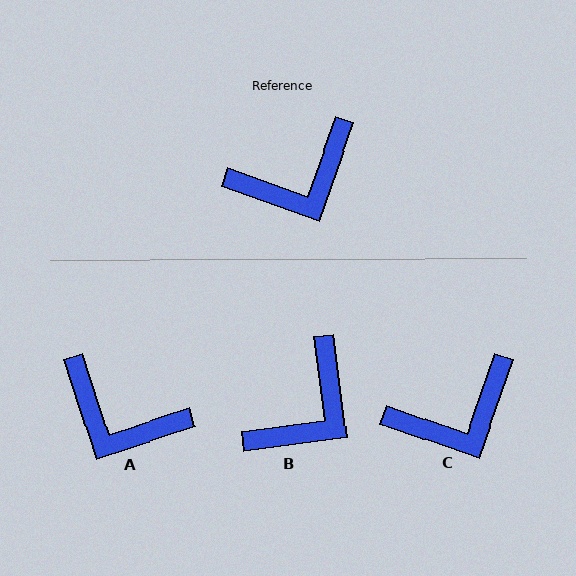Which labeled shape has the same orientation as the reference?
C.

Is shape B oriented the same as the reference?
No, it is off by about 27 degrees.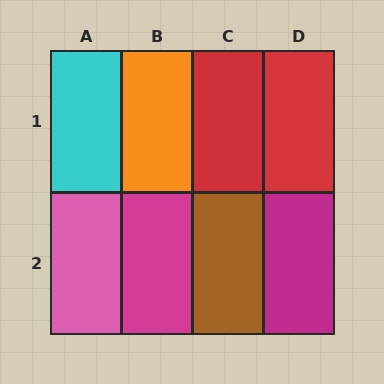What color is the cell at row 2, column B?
Magenta.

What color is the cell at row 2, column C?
Brown.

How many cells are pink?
1 cell is pink.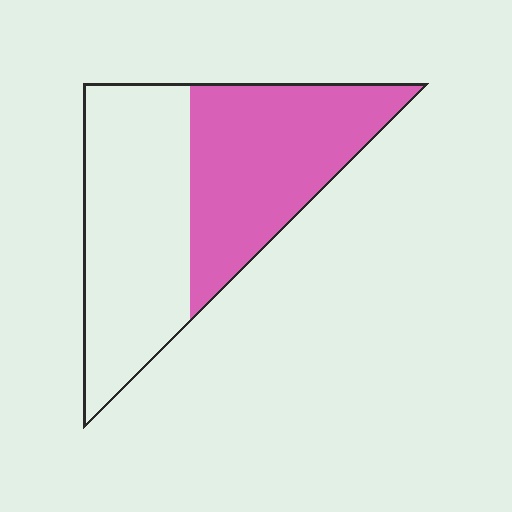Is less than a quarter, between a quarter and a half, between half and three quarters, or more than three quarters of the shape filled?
Between a quarter and a half.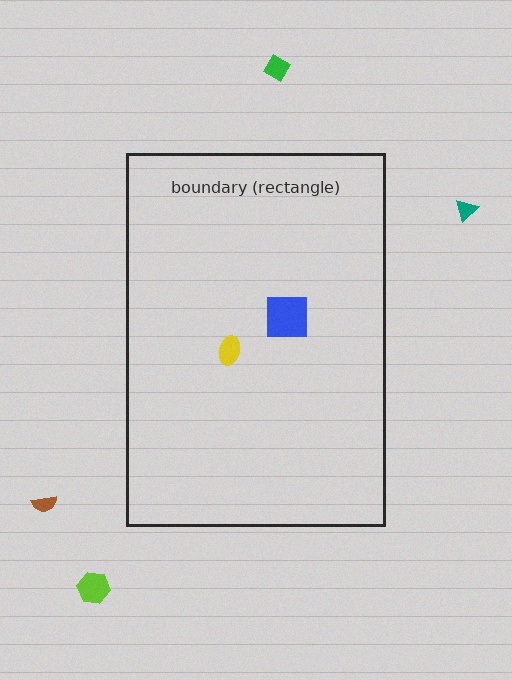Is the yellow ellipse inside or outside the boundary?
Inside.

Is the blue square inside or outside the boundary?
Inside.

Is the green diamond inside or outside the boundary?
Outside.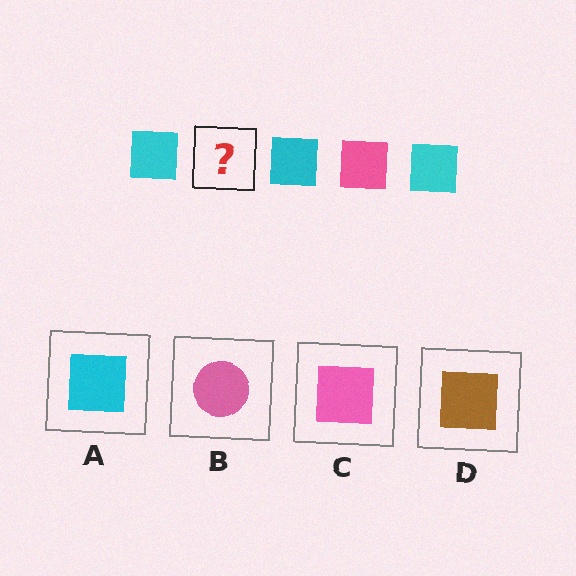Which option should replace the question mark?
Option C.